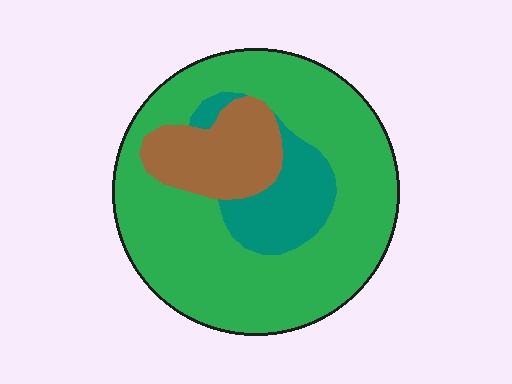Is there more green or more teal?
Green.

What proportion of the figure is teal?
Teal takes up about one eighth (1/8) of the figure.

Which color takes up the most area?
Green, at roughly 70%.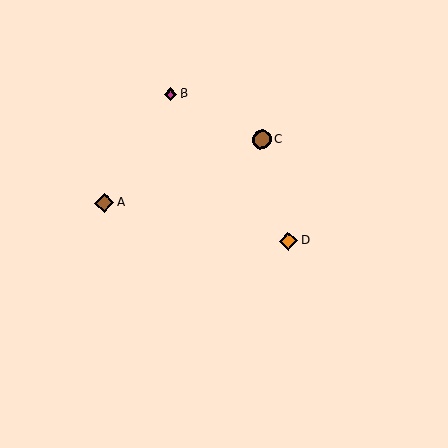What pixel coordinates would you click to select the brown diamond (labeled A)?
Click at (104, 203) to select the brown diamond A.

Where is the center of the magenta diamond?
The center of the magenta diamond is at (171, 94).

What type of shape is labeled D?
Shape D is an orange diamond.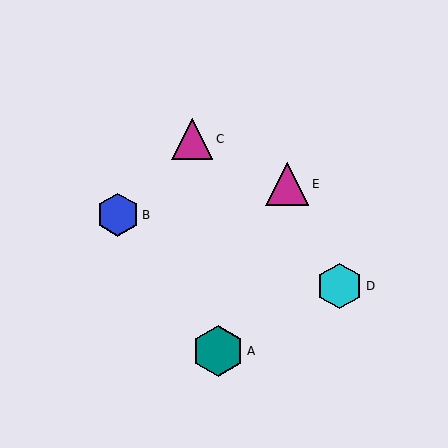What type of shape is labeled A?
Shape A is a teal hexagon.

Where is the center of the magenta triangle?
The center of the magenta triangle is at (287, 184).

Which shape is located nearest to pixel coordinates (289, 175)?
The magenta triangle (labeled E) at (287, 184) is nearest to that location.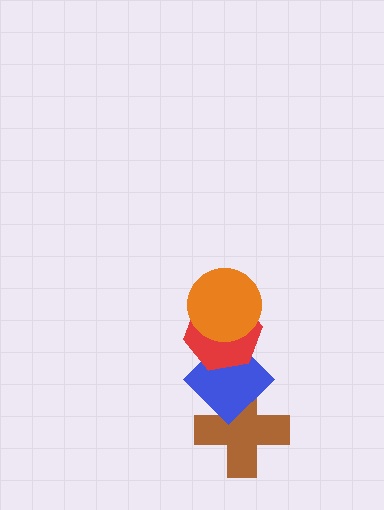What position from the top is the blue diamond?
The blue diamond is 3rd from the top.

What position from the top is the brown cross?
The brown cross is 4th from the top.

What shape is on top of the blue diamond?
The red hexagon is on top of the blue diamond.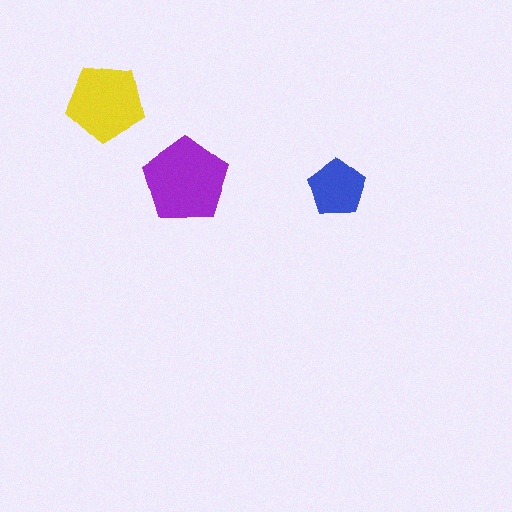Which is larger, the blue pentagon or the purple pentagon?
The purple one.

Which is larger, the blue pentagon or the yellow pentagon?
The yellow one.